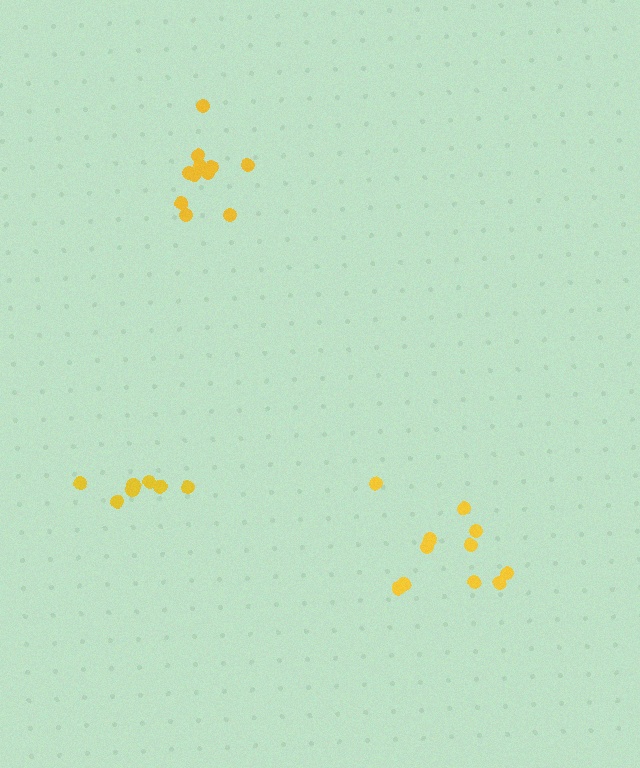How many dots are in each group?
Group 1: 11 dots, Group 2: 7 dots, Group 3: 11 dots (29 total).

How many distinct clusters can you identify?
There are 3 distinct clusters.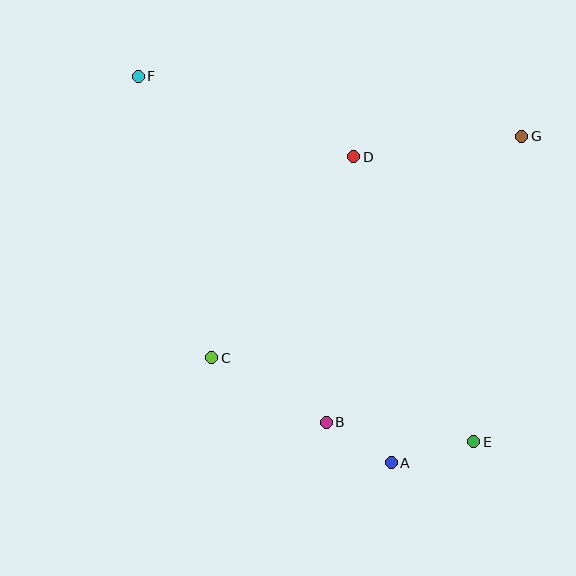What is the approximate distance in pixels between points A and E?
The distance between A and E is approximately 85 pixels.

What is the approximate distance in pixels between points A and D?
The distance between A and D is approximately 308 pixels.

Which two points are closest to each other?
Points A and B are closest to each other.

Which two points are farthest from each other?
Points E and F are farthest from each other.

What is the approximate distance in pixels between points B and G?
The distance between B and G is approximately 346 pixels.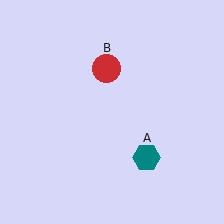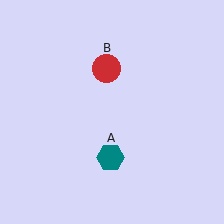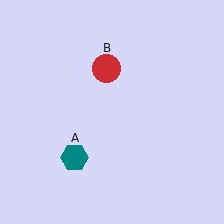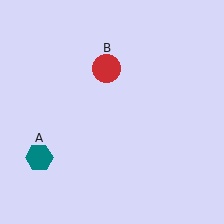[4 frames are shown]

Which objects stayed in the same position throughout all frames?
Red circle (object B) remained stationary.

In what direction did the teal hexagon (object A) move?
The teal hexagon (object A) moved left.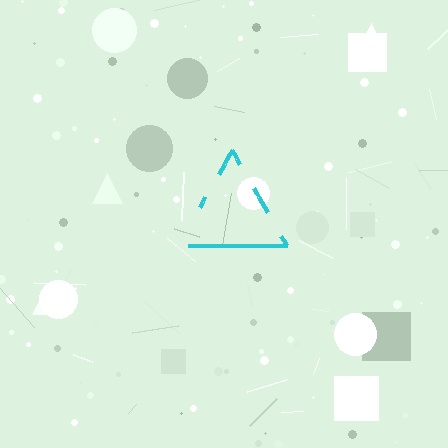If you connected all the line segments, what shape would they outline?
They would outline a triangle.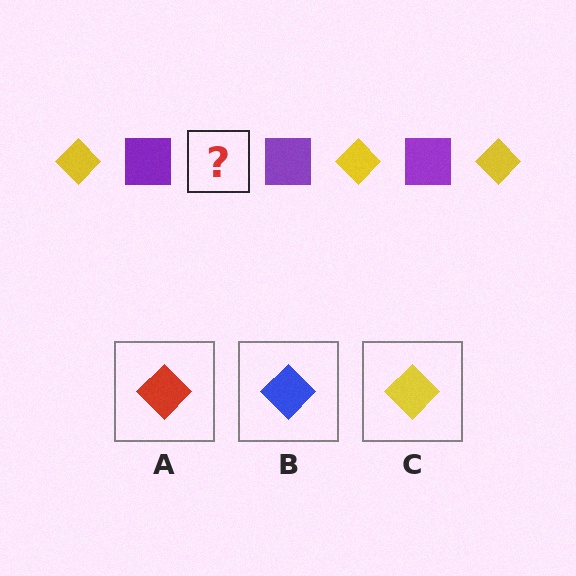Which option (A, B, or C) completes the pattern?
C.